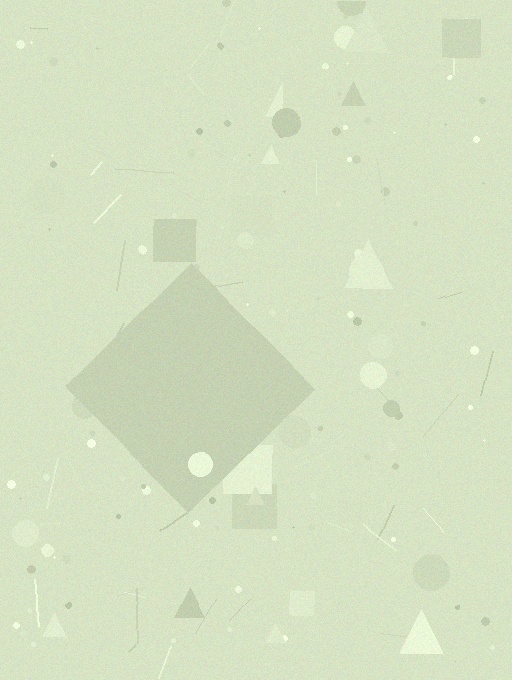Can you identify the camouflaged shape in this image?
The camouflaged shape is a diamond.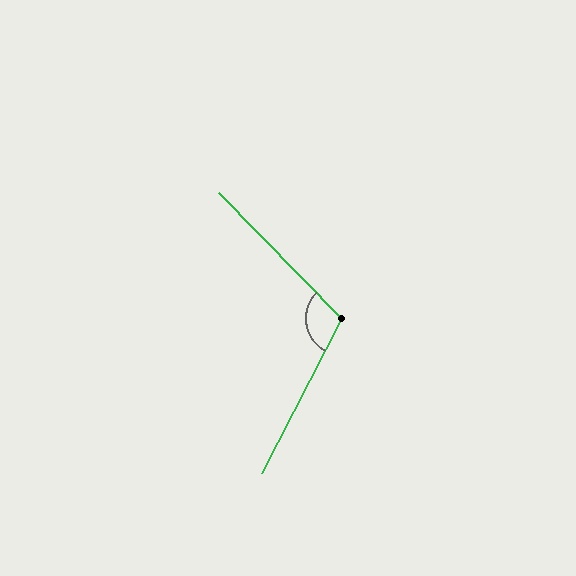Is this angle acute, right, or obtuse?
It is obtuse.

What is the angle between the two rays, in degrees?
Approximately 108 degrees.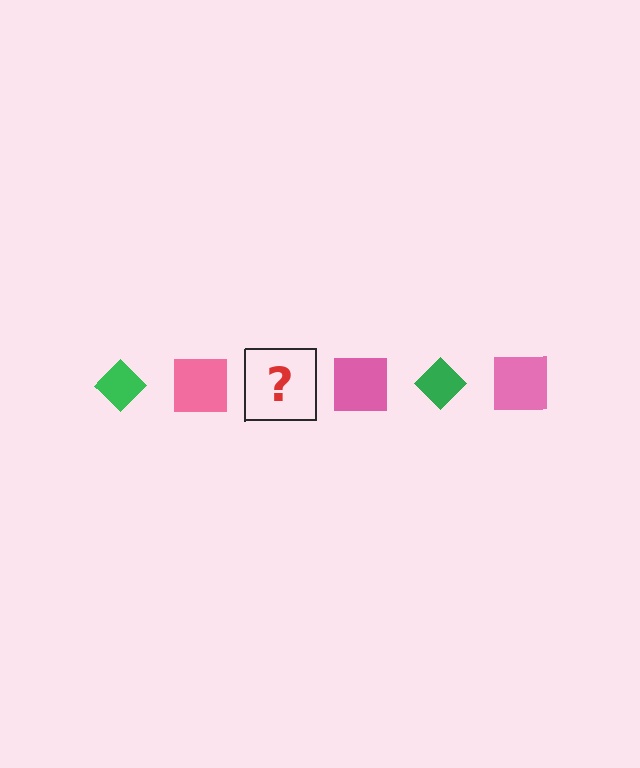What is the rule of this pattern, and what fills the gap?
The rule is that the pattern alternates between green diamond and pink square. The gap should be filled with a green diamond.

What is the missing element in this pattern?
The missing element is a green diamond.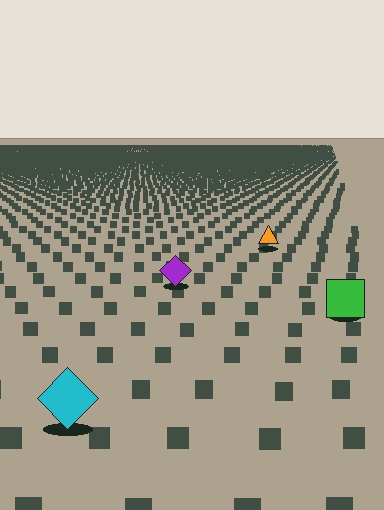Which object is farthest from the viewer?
The orange triangle is farthest from the viewer. It appears smaller and the ground texture around it is denser.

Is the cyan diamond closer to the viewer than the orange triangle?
Yes. The cyan diamond is closer — you can tell from the texture gradient: the ground texture is coarser near it.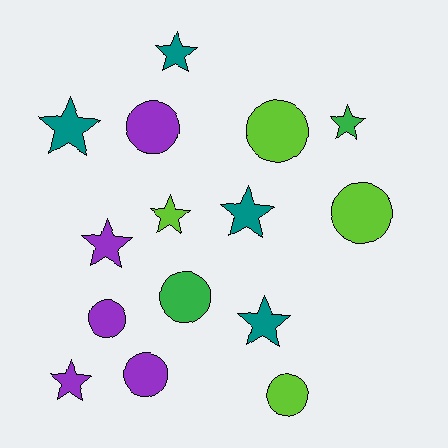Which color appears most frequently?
Purple, with 5 objects.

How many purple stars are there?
There are 2 purple stars.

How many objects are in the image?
There are 15 objects.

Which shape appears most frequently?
Star, with 8 objects.